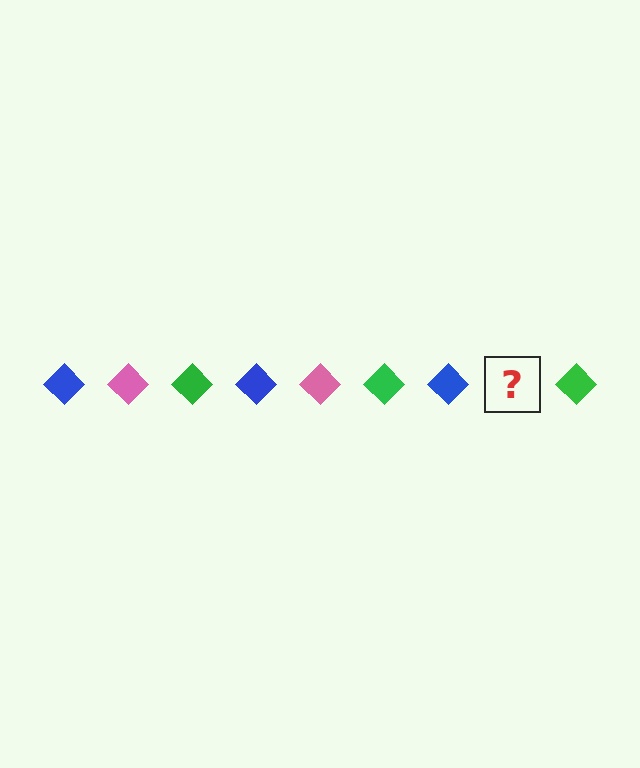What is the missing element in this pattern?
The missing element is a pink diamond.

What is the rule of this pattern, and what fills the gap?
The rule is that the pattern cycles through blue, pink, green diamonds. The gap should be filled with a pink diamond.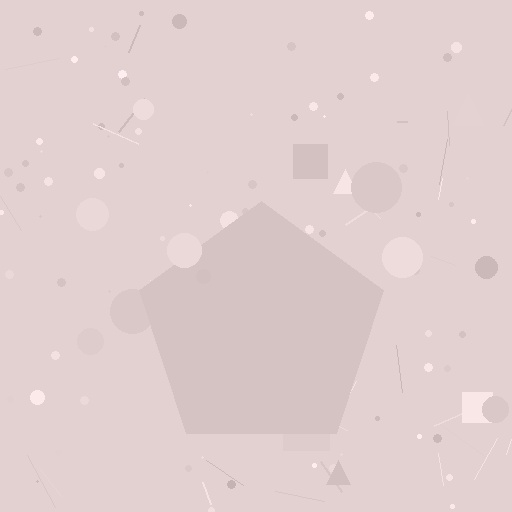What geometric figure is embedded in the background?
A pentagon is embedded in the background.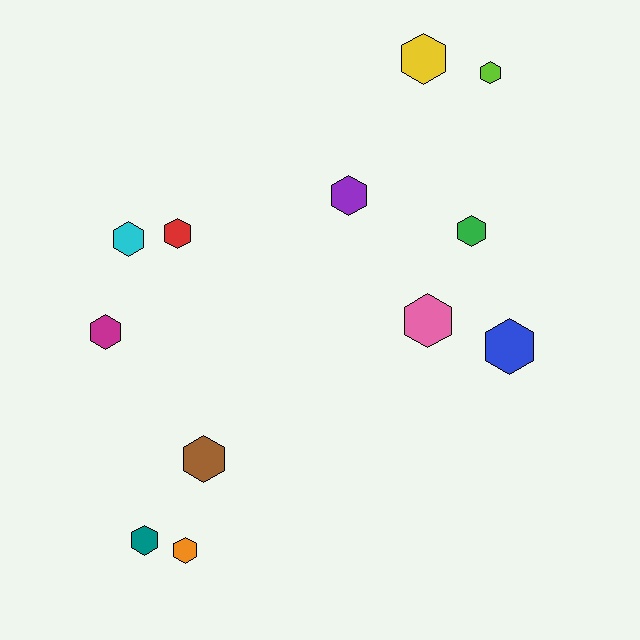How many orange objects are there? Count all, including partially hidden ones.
There is 1 orange object.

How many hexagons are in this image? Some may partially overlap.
There are 12 hexagons.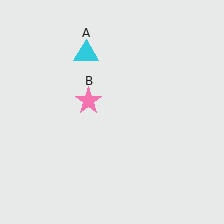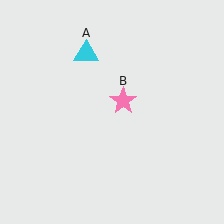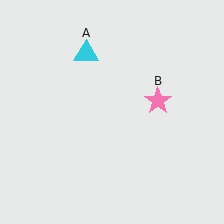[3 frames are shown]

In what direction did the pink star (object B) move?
The pink star (object B) moved right.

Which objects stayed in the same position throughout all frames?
Cyan triangle (object A) remained stationary.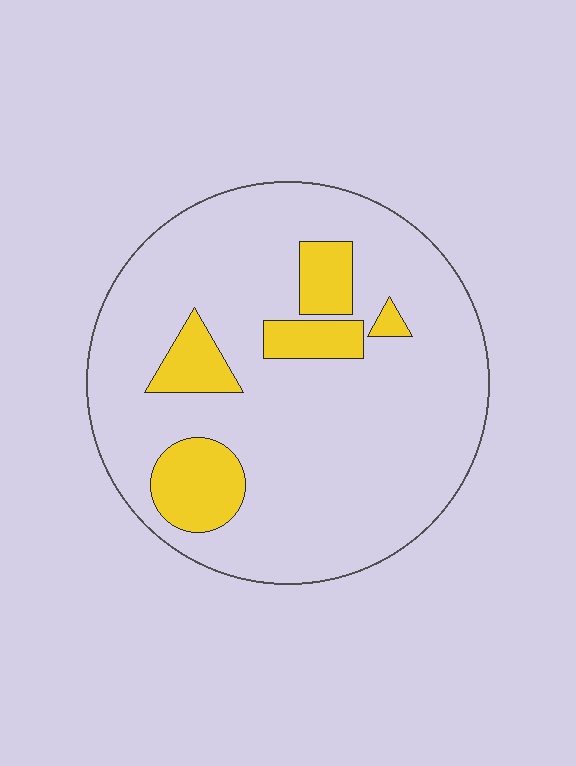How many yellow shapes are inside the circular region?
5.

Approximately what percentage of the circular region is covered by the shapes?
Approximately 15%.